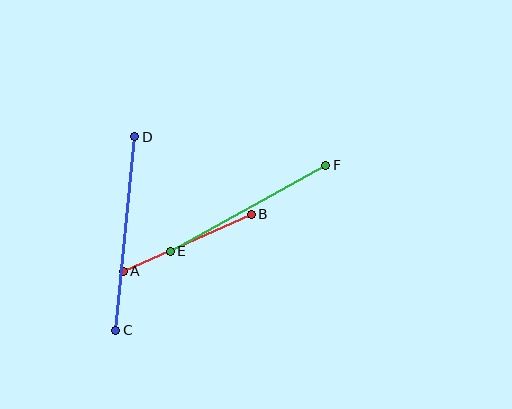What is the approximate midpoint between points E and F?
The midpoint is at approximately (248, 208) pixels.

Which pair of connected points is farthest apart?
Points C and D are farthest apart.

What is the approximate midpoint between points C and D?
The midpoint is at approximately (125, 233) pixels.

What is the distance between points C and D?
The distance is approximately 195 pixels.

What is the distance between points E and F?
The distance is approximately 178 pixels.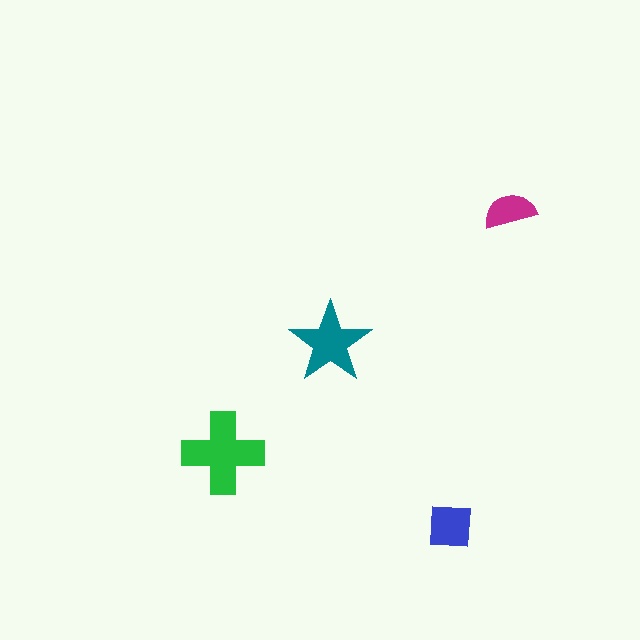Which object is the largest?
The green cross.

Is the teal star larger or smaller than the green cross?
Smaller.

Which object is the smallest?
The magenta semicircle.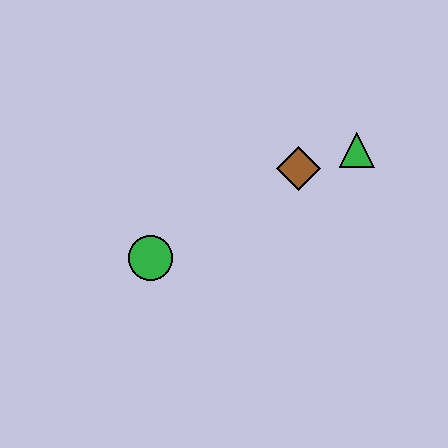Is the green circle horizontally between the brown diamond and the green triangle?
No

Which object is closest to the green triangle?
The brown diamond is closest to the green triangle.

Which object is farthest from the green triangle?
The green circle is farthest from the green triangle.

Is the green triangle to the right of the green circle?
Yes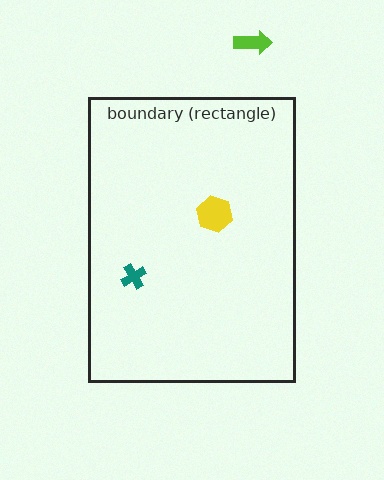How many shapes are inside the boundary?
2 inside, 1 outside.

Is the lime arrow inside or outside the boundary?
Outside.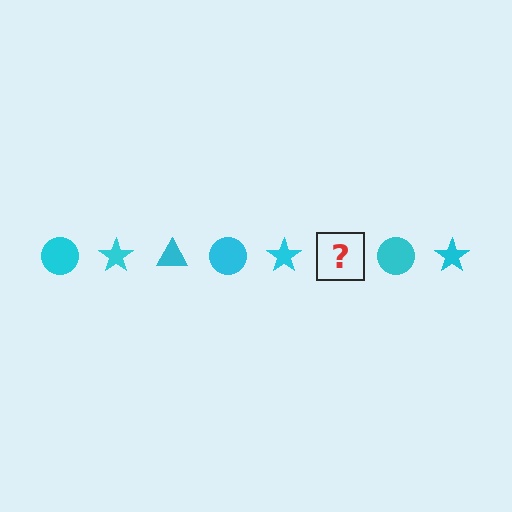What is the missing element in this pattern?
The missing element is a cyan triangle.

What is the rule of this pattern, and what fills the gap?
The rule is that the pattern cycles through circle, star, triangle shapes in cyan. The gap should be filled with a cyan triangle.